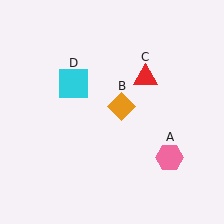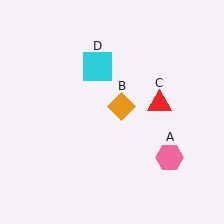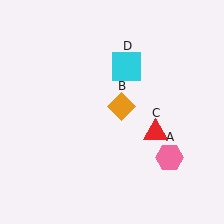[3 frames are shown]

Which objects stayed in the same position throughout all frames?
Pink hexagon (object A) and orange diamond (object B) remained stationary.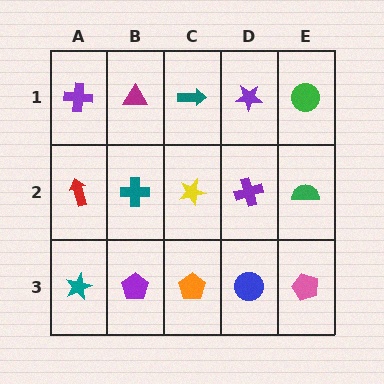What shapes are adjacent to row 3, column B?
A teal cross (row 2, column B), a teal star (row 3, column A), an orange pentagon (row 3, column C).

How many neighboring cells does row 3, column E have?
2.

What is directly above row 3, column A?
A red arrow.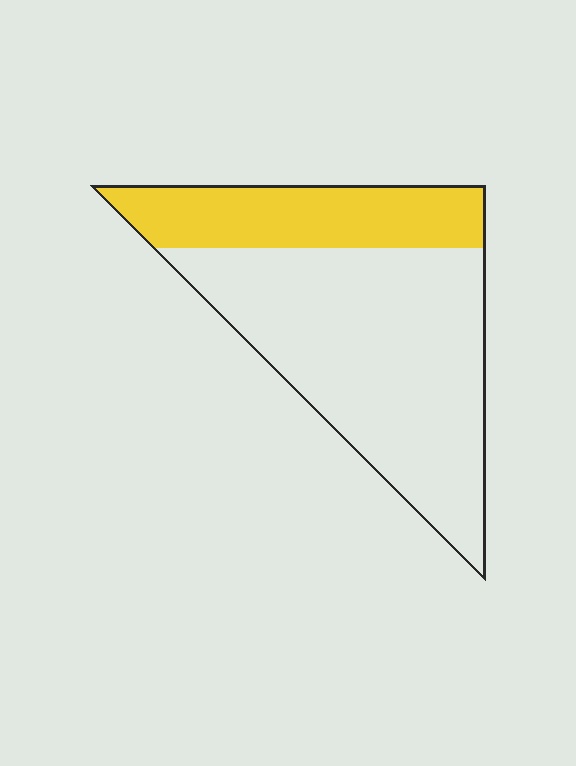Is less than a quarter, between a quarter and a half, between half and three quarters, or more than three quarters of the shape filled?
Between a quarter and a half.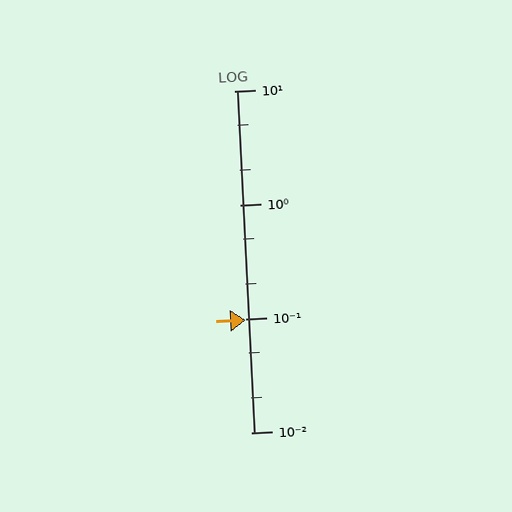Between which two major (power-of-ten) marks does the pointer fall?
The pointer is between 0.01 and 0.1.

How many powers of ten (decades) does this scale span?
The scale spans 3 decades, from 0.01 to 10.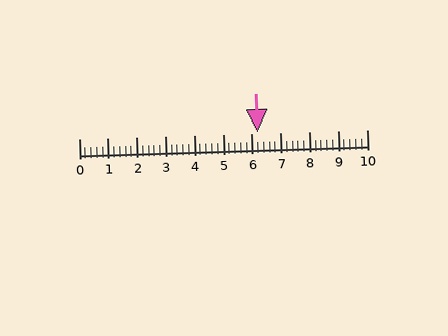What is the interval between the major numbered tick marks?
The major tick marks are spaced 1 units apart.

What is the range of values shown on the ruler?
The ruler shows values from 0 to 10.